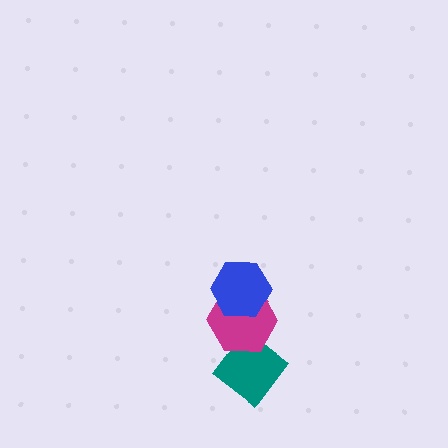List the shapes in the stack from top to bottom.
From top to bottom: the blue hexagon, the magenta hexagon, the teal diamond.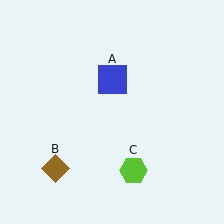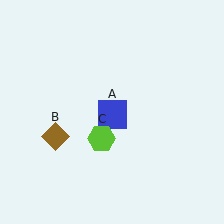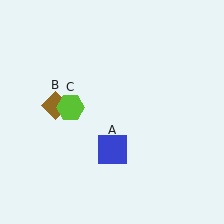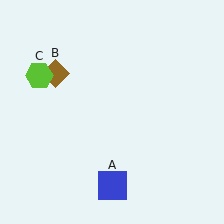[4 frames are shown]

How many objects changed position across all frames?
3 objects changed position: blue square (object A), brown diamond (object B), lime hexagon (object C).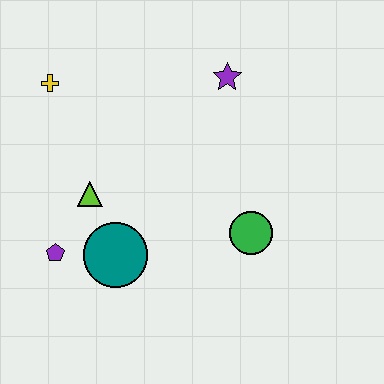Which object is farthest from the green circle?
The yellow cross is farthest from the green circle.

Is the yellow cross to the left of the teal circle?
Yes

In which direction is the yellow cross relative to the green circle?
The yellow cross is to the left of the green circle.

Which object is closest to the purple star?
The green circle is closest to the purple star.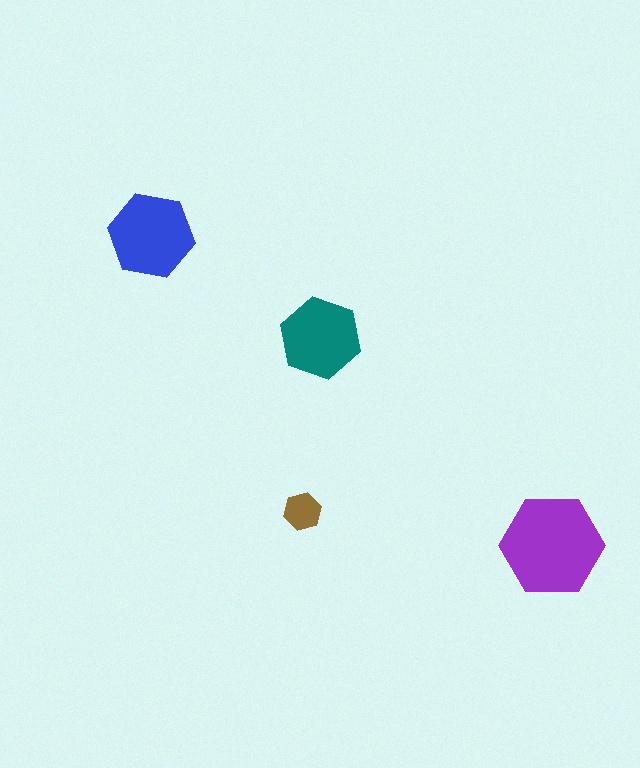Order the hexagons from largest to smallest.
the purple one, the blue one, the teal one, the brown one.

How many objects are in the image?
There are 4 objects in the image.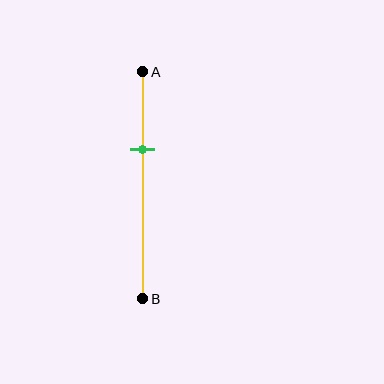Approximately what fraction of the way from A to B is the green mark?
The green mark is approximately 35% of the way from A to B.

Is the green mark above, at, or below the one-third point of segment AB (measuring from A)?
The green mark is approximately at the one-third point of segment AB.